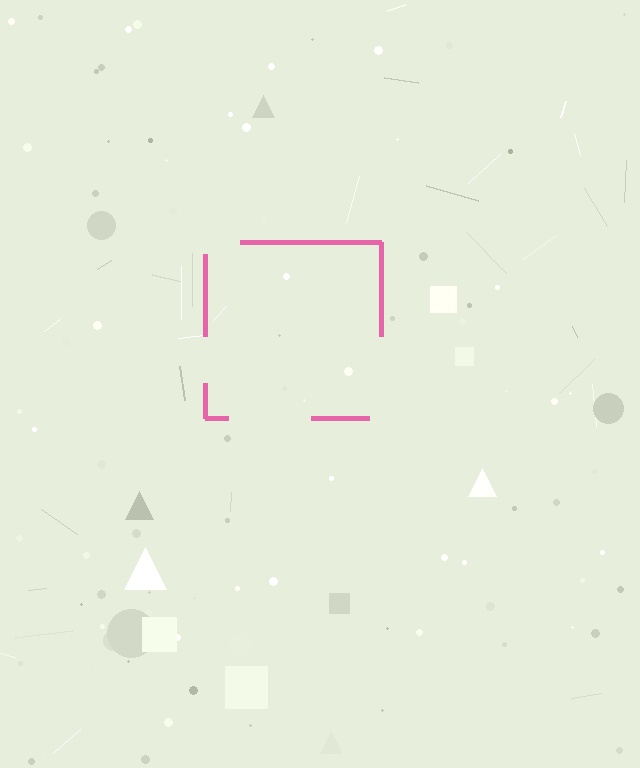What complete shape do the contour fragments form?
The contour fragments form a square.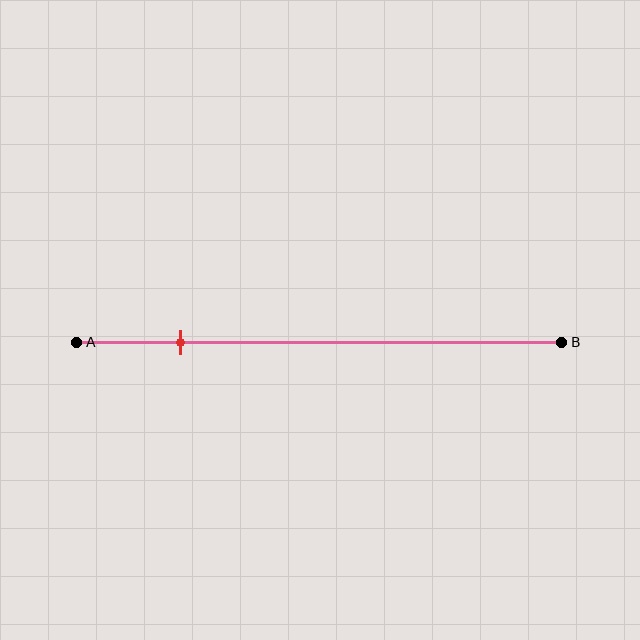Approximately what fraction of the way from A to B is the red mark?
The red mark is approximately 20% of the way from A to B.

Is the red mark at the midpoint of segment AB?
No, the mark is at about 20% from A, not at the 50% midpoint.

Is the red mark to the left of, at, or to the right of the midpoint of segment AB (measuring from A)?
The red mark is to the left of the midpoint of segment AB.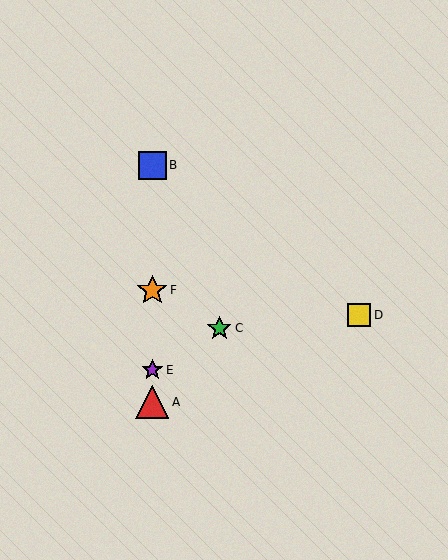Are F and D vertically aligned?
No, F is at x≈152 and D is at x≈359.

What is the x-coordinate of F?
Object F is at x≈152.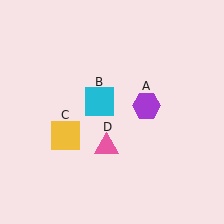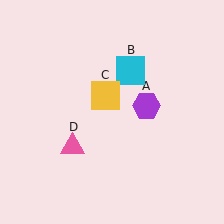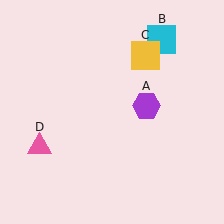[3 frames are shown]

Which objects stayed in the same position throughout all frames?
Purple hexagon (object A) remained stationary.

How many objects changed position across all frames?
3 objects changed position: cyan square (object B), yellow square (object C), pink triangle (object D).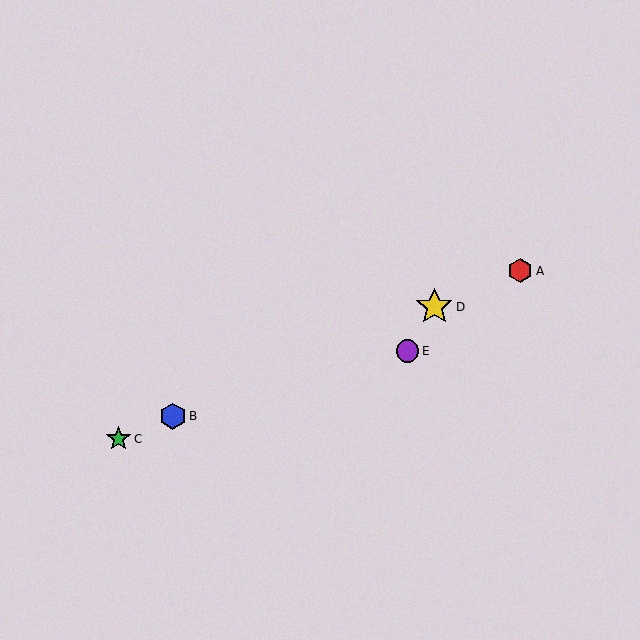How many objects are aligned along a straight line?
4 objects (A, B, C, D) are aligned along a straight line.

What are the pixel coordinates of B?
Object B is at (173, 416).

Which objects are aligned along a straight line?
Objects A, B, C, D are aligned along a straight line.